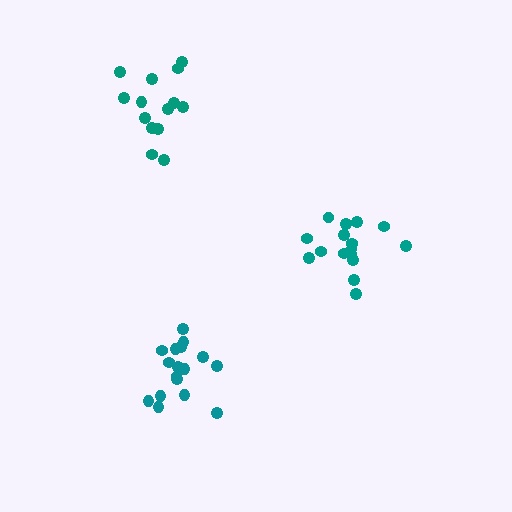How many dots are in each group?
Group 1: 17 dots, Group 2: 16 dots, Group 3: 14 dots (47 total).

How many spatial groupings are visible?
There are 3 spatial groupings.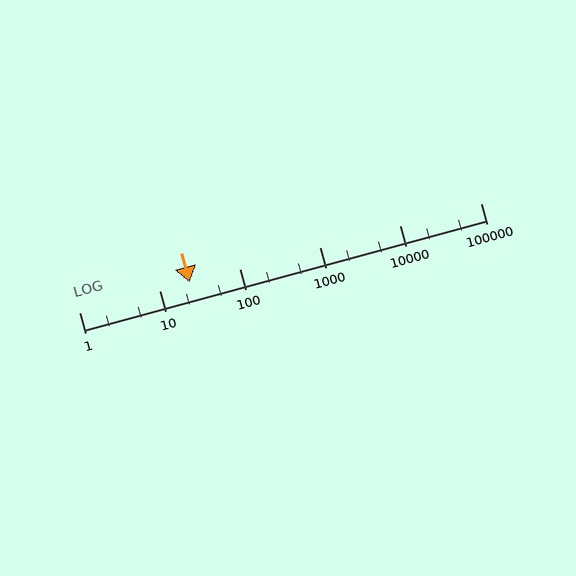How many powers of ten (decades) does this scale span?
The scale spans 5 decades, from 1 to 100000.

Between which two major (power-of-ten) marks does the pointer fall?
The pointer is between 10 and 100.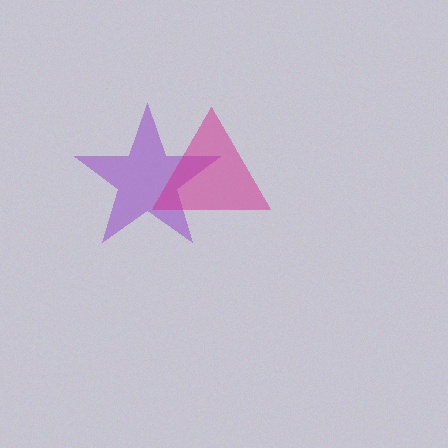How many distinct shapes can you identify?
There are 2 distinct shapes: a purple star, a magenta triangle.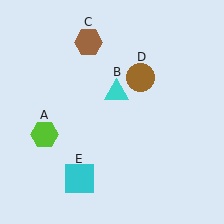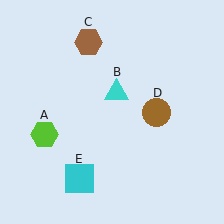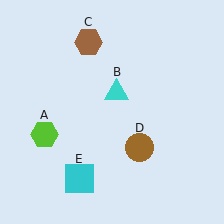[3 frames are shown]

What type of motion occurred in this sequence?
The brown circle (object D) rotated clockwise around the center of the scene.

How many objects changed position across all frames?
1 object changed position: brown circle (object D).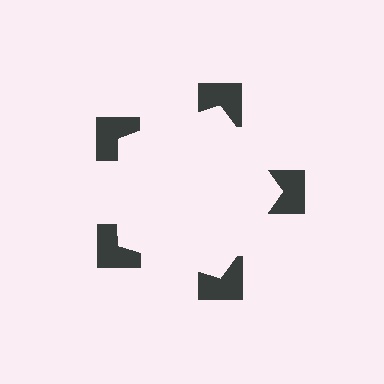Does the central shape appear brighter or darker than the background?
It typically appears slightly brighter than the background, even though no actual brightness change is drawn.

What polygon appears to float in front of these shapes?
An illusory pentagon — its edges are inferred from the aligned wedge cuts in the notched squares, not physically drawn.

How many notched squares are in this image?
There are 5 — one at each vertex of the illusory pentagon.